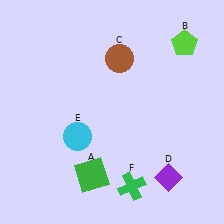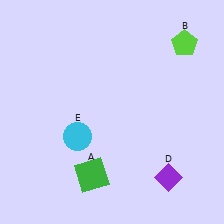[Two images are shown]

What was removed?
The green cross (F), the brown circle (C) were removed in Image 2.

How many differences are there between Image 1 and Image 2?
There are 2 differences between the two images.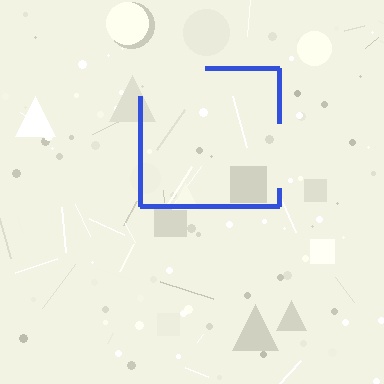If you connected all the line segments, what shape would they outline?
They would outline a square.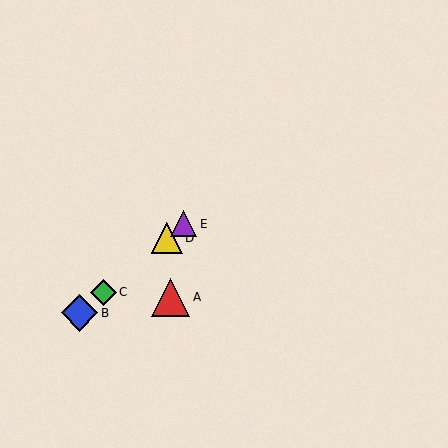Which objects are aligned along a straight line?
Objects B, C, D, E are aligned along a straight line.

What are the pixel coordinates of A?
Object A is at (170, 297).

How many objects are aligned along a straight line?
4 objects (B, C, D, E) are aligned along a straight line.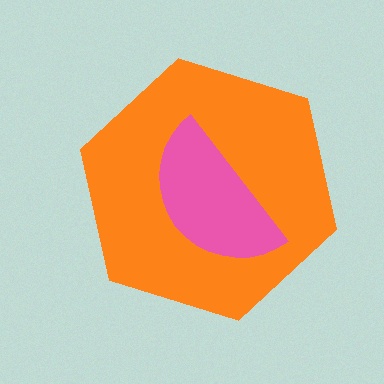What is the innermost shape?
The pink semicircle.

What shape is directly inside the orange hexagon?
The pink semicircle.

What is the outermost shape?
The orange hexagon.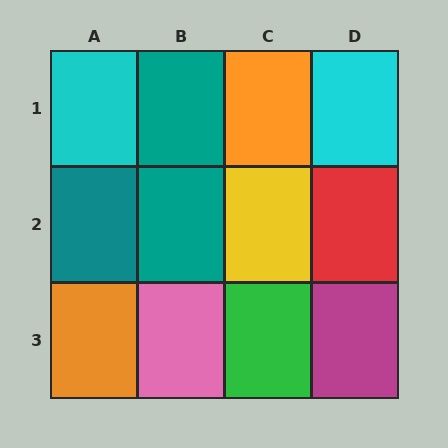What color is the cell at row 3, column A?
Orange.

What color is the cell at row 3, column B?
Pink.